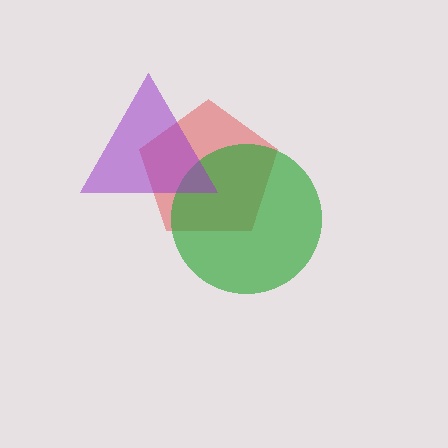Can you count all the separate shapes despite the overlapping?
Yes, there are 3 separate shapes.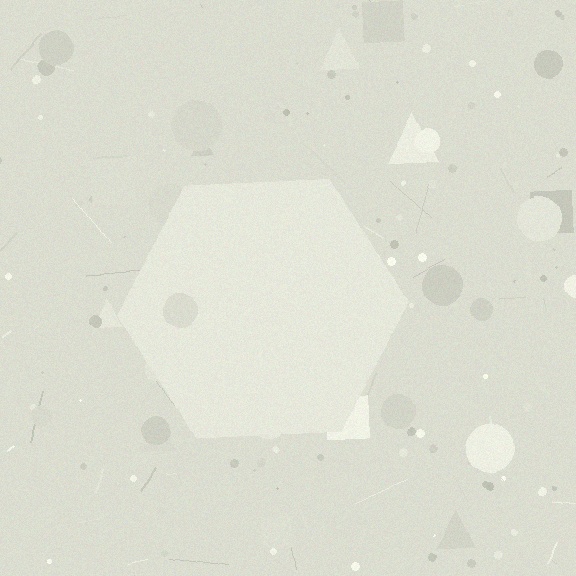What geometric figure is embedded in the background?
A hexagon is embedded in the background.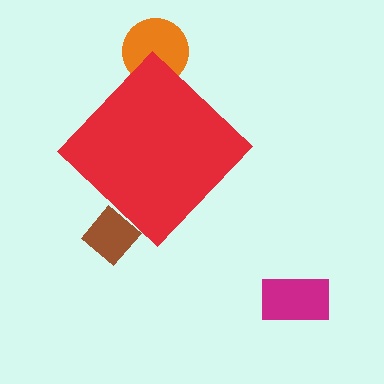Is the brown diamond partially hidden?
Yes, the brown diamond is partially hidden behind the red diamond.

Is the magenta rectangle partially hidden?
No, the magenta rectangle is fully visible.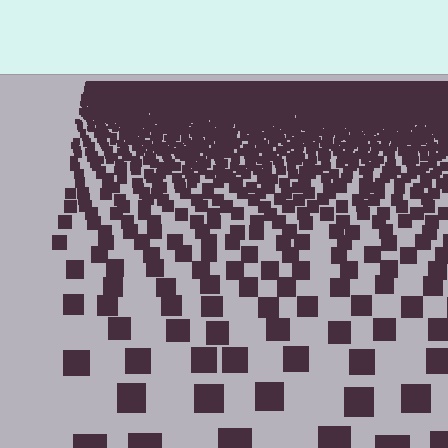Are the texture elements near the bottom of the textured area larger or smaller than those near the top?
Larger. Near the bottom, elements are closer to the viewer and appear at a bigger on-screen size.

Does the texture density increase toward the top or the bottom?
Density increases toward the top.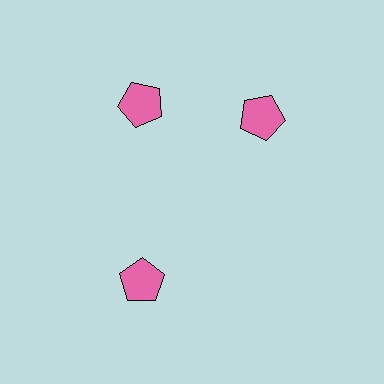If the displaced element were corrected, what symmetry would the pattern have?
It would have 3-fold rotational symmetry — the pattern would map onto itself every 120 degrees.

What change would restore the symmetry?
The symmetry would be restored by rotating it back into even spacing with its neighbors so that all 3 pentagons sit at equal angles and equal distance from the center.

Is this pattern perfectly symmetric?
No. The 3 pink pentagons are arranged in a ring, but one element near the 3 o'clock position is rotated out of alignment along the ring, breaking the 3-fold rotational symmetry.